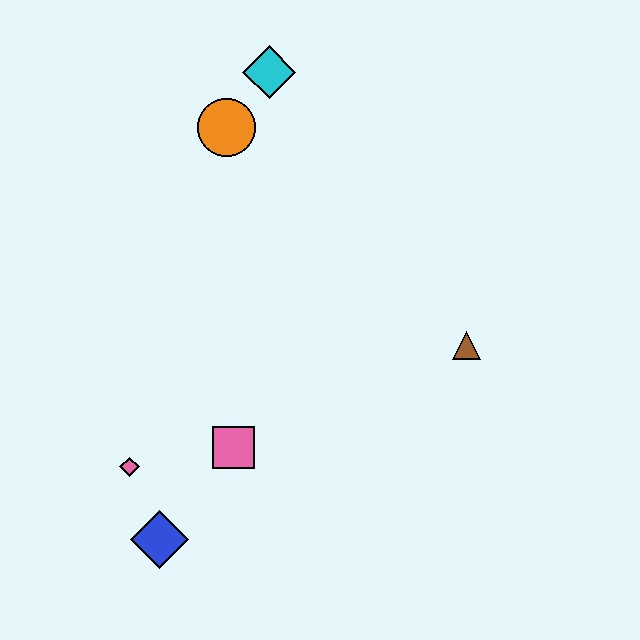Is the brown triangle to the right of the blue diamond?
Yes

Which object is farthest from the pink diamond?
The cyan diamond is farthest from the pink diamond.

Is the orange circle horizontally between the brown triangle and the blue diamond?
Yes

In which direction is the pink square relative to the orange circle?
The pink square is below the orange circle.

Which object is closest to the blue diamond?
The pink diamond is closest to the blue diamond.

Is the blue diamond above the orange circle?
No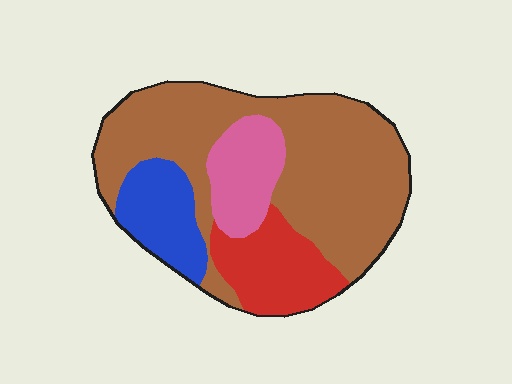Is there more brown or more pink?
Brown.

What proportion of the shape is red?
Red takes up less than a quarter of the shape.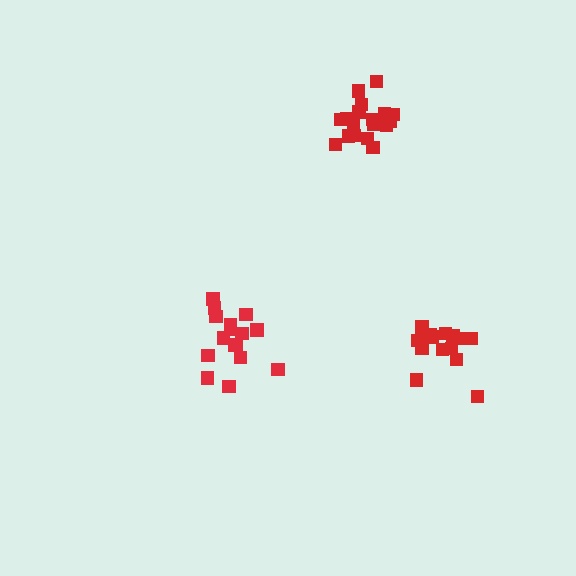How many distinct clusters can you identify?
There are 3 distinct clusters.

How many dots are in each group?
Group 1: 16 dots, Group 2: 19 dots, Group 3: 14 dots (49 total).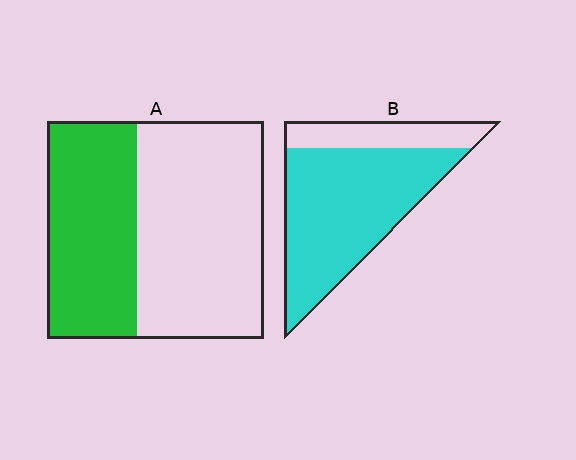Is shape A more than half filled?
No.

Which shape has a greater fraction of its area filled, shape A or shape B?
Shape B.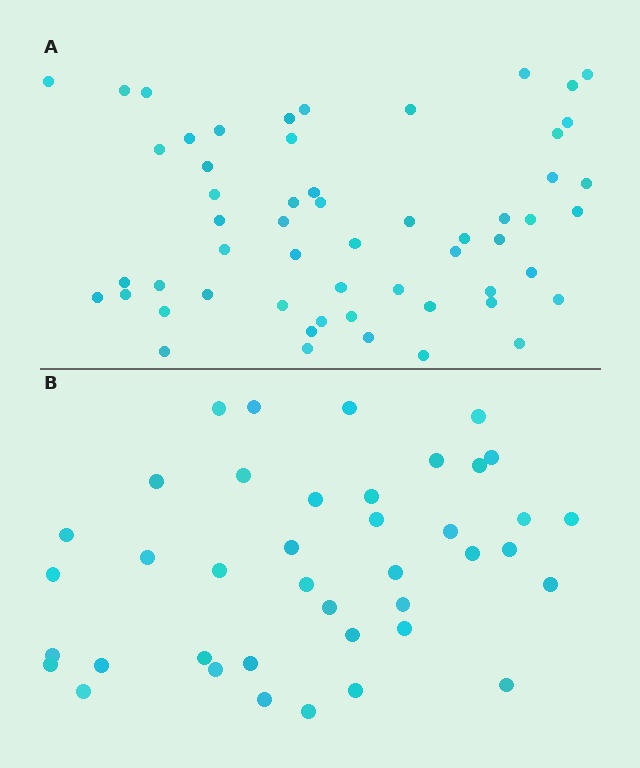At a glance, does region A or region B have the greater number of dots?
Region A (the top region) has more dots.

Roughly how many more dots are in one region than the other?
Region A has approximately 15 more dots than region B.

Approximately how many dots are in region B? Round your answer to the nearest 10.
About 40 dots.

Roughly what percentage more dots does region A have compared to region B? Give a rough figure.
About 40% more.